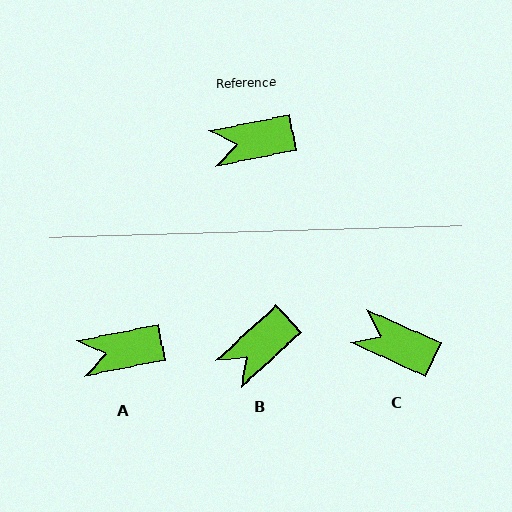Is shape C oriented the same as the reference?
No, it is off by about 35 degrees.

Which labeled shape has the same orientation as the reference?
A.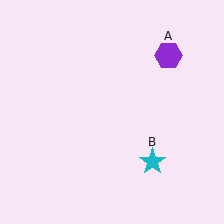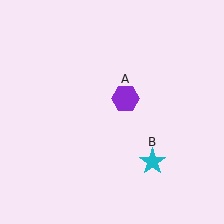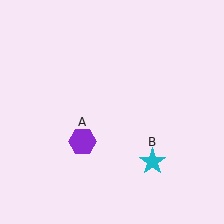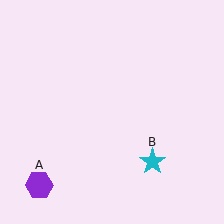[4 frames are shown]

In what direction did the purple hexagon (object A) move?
The purple hexagon (object A) moved down and to the left.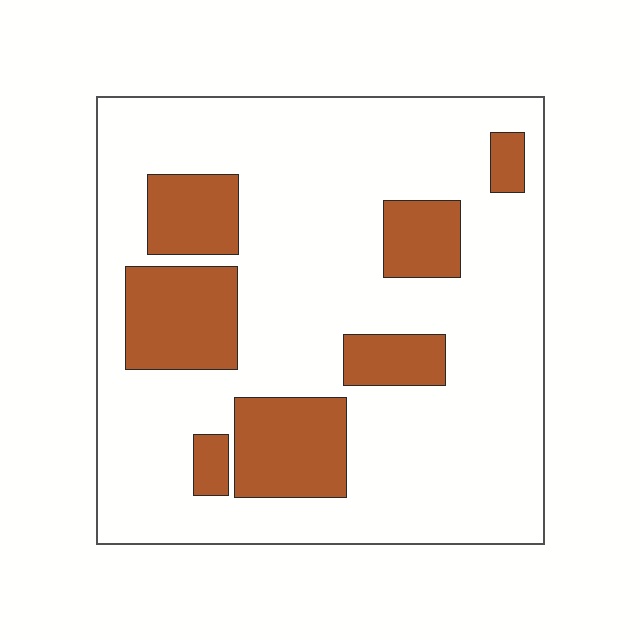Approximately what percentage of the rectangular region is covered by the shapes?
Approximately 25%.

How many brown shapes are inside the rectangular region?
7.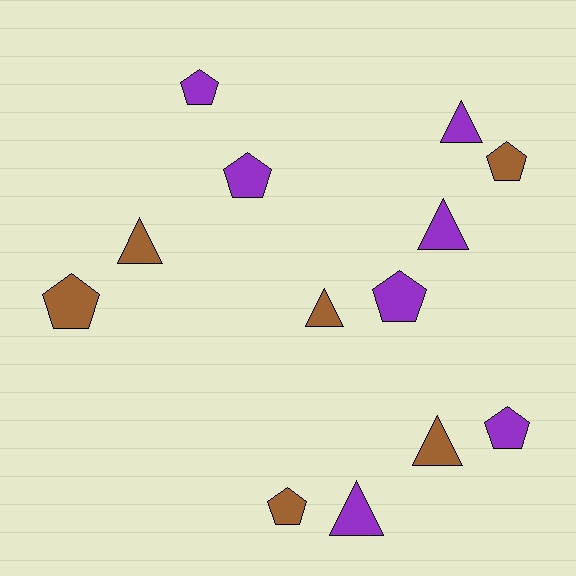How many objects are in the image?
There are 13 objects.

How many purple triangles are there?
There are 3 purple triangles.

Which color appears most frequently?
Purple, with 7 objects.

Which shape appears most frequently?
Pentagon, with 7 objects.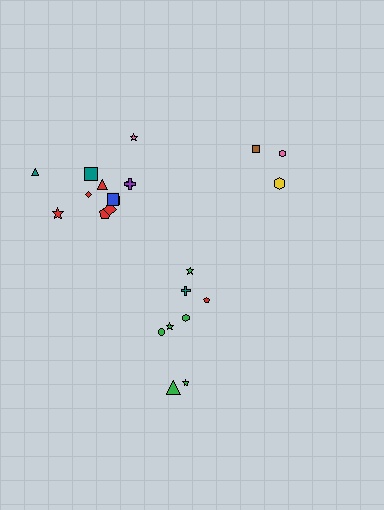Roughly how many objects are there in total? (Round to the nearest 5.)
Roughly 25 objects in total.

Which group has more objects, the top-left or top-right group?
The top-left group.